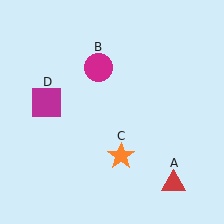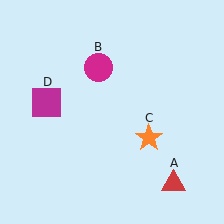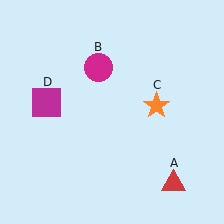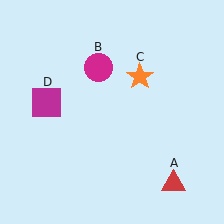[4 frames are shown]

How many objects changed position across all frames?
1 object changed position: orange star (object C).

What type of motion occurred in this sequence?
The orange star (object C) rotated counterclockwise around the center of the scene.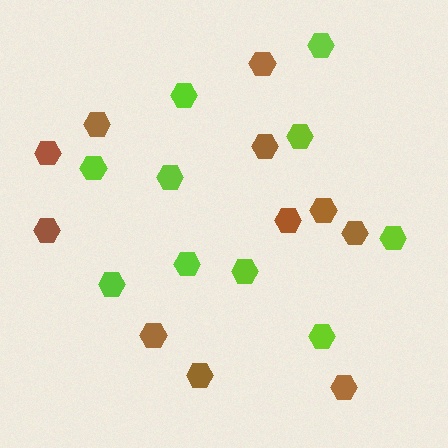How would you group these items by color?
There are 2 groups: one group of lime hexagons (10) and one group of brown hexagons (11).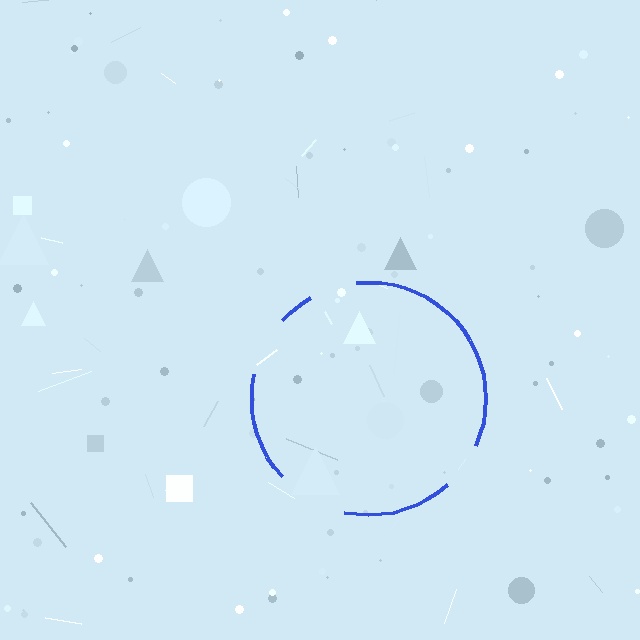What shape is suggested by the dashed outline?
The dashed outline suggests a circle.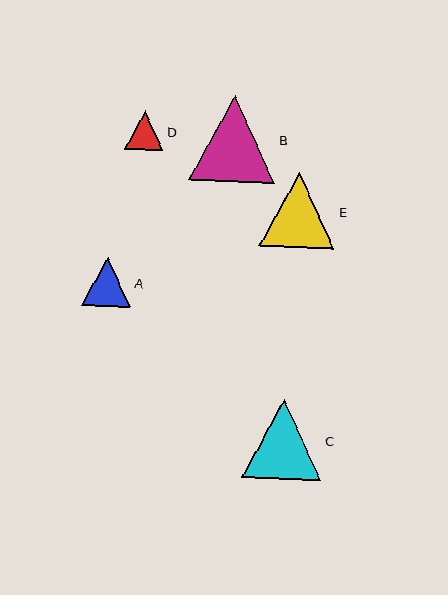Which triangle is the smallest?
Triangle D is the smallest with a size of approximately 38 pixels.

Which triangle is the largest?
Triangle B is the largest with a size of approximately 86 pixels.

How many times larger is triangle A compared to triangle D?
Triangle A is approximately 1.3 times the size of triangle D.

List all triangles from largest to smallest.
From largest to smallest: B, C, E, A, D.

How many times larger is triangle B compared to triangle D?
Triangle B is approximately 2.2 times the size of triangle D.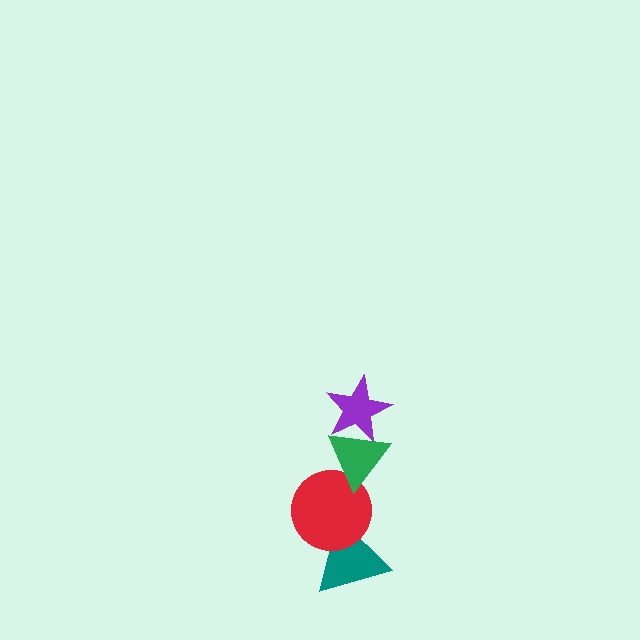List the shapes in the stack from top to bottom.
From top to bottom: the purple star, the green triangle, the red circle, the teal triangle.